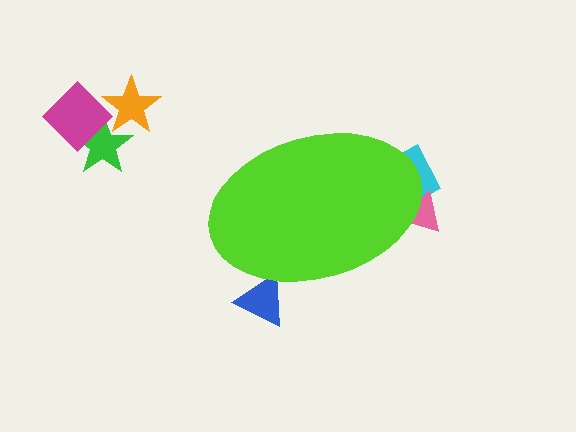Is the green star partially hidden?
No, the green star is fully visible.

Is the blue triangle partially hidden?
Yes, the blue triangle is partially hidden behind the lime ellipse.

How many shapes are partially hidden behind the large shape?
3 shapes are partially hidden.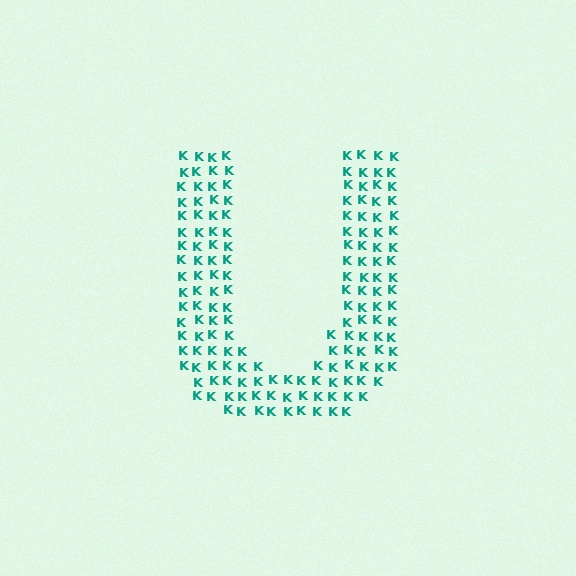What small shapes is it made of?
It is made of small letter K's.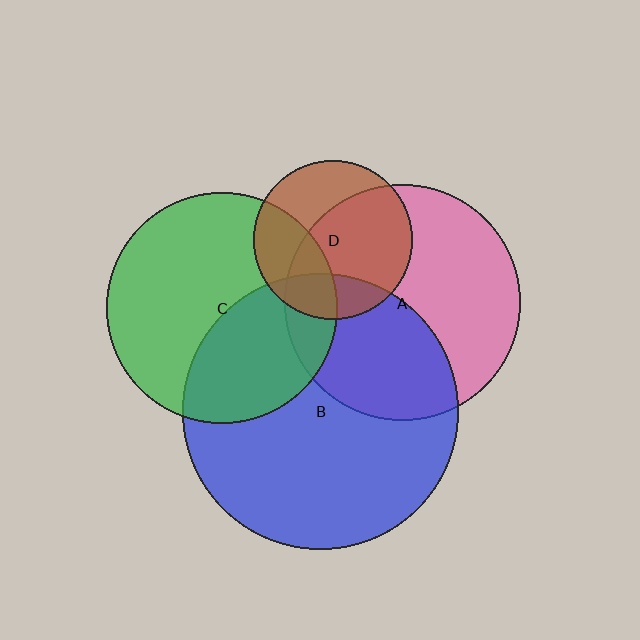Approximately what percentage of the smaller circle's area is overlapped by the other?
Approximately 40%.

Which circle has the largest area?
Circle B (blue).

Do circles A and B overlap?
Yes.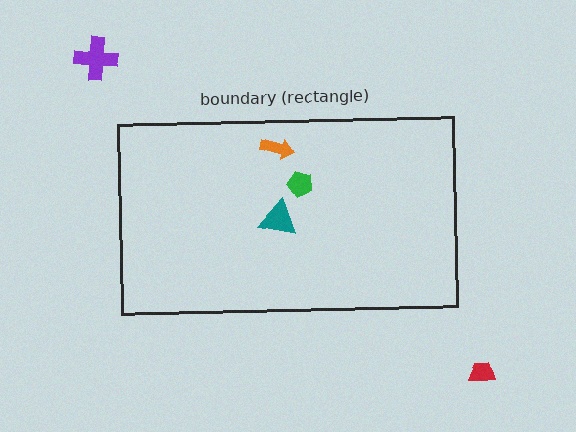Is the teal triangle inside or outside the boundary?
Inside.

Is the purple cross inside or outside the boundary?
Outside.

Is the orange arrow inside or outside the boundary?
Inside.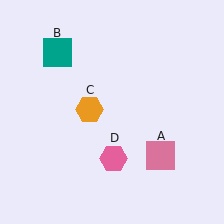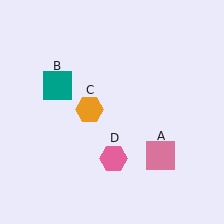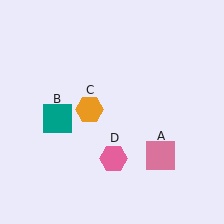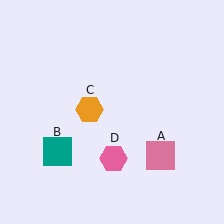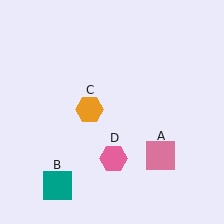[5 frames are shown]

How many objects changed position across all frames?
1 object changed position: teal square (object B).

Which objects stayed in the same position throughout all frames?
Pink square (object A) and orange hexagon (object C) and pink hexagon (object D) remained stationary.